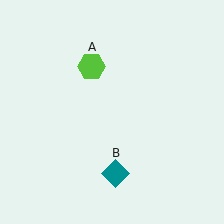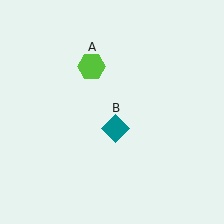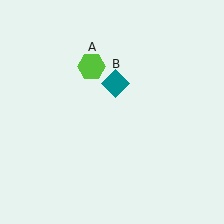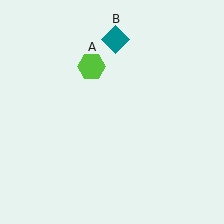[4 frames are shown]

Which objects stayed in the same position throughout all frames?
Lime hexagon (object A) remained stationary.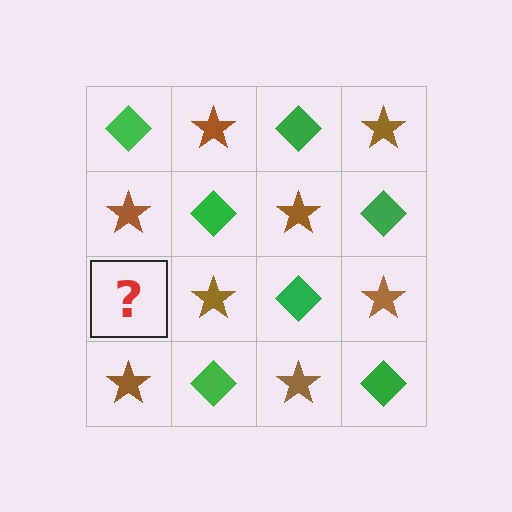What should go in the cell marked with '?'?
The missing cell should contain a green diamond.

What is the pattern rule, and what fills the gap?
The rule is that it alternates green diamond and brown star in a checkerboard pattern. The gap should be filled with a green diamond.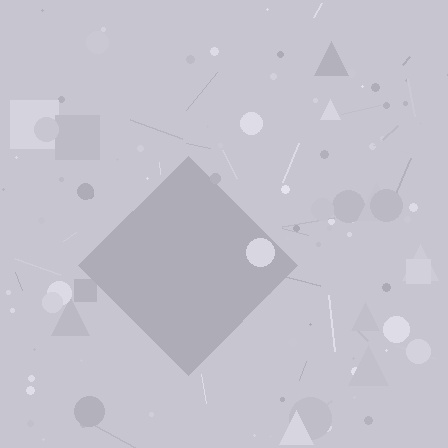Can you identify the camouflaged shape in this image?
The camouflaged shape is a diamond.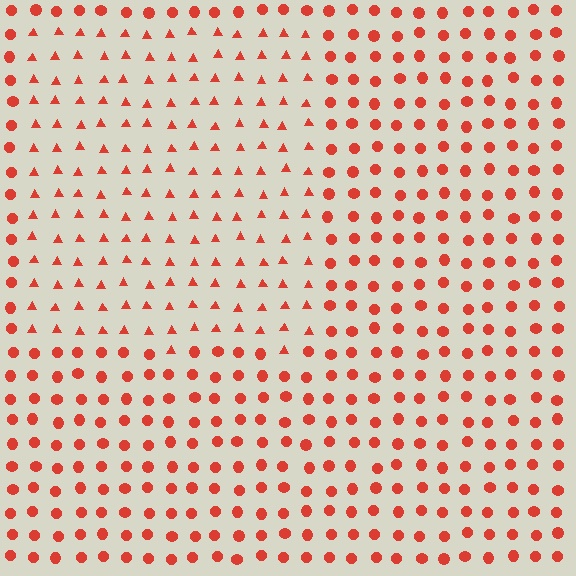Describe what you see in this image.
The image is filled with small red elements arranged in a uniform grid. A rectangle-shaped region contains triangles, while the surrounding area contains circles. The boundary is defined purely by the change in element shape.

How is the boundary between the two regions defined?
The boundary is defined by a change in element shape: triangles inside vs. circles outside. All elements share the same color and spacing.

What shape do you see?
I see a rectangle.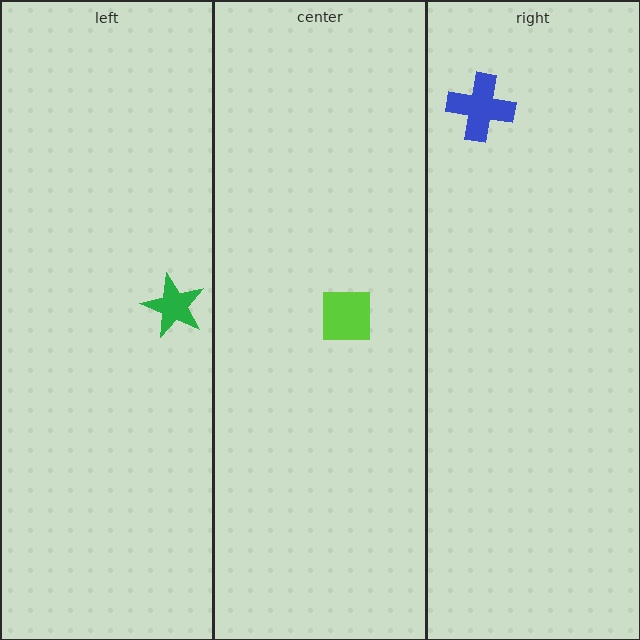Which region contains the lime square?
The center region.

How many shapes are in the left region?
1.